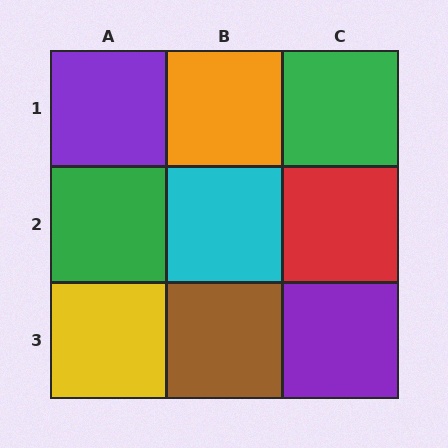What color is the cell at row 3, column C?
Purple.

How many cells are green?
2 cells are green.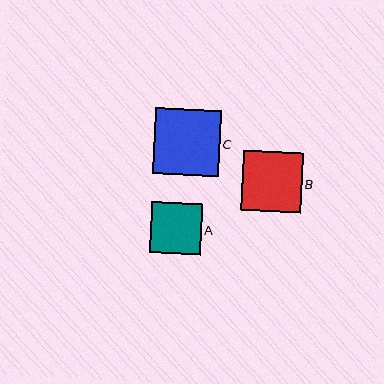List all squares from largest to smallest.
From largest to smallest: C, B, A.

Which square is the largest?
Square C is the largest with a size of approximately 66 pixels.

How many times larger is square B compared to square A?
Square B is approximately 1.2 times the size of square A.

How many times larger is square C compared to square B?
Square C is approximately 1.1 times the size of square B.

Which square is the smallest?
Square A is the smallest with a size of approximately 50 pixels.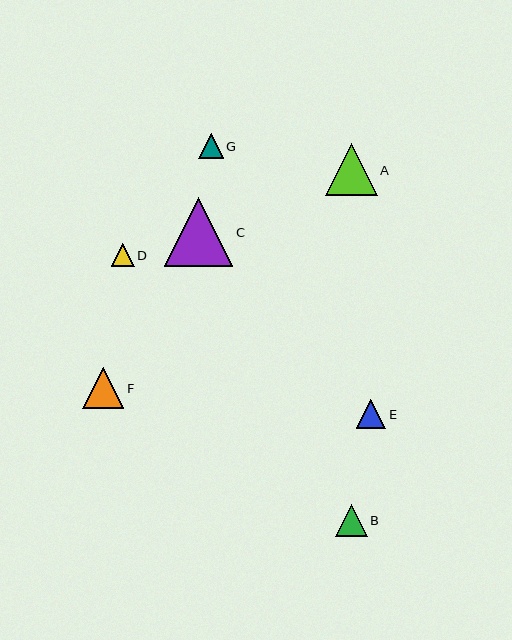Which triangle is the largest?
Triangle C is the largest with a size of approximately 68 pixels.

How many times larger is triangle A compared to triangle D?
Triangle A is approximately 2.3 times the size of triangle D.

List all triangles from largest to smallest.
From largest to smallest: C, A, F, B, E, G, D.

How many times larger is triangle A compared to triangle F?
Triangle A is approximately 1.3 times the size of triangle F.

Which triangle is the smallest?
Triangle D is the smallest with a size of approximately 23 pixels.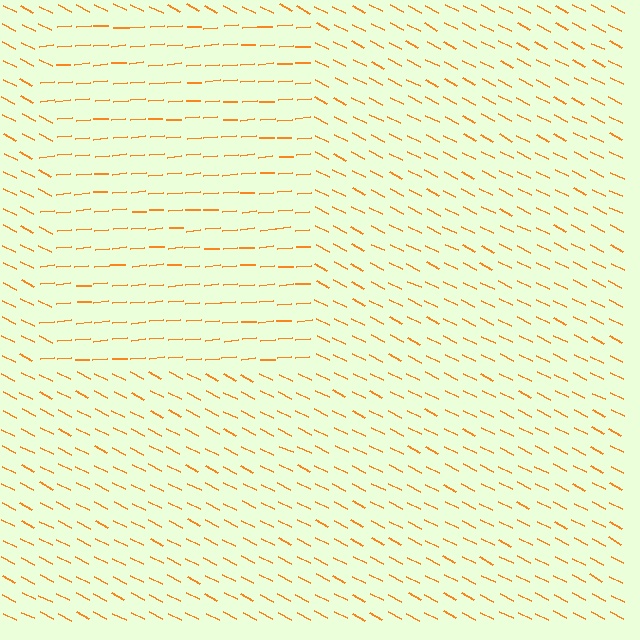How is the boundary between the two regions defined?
The boundary is defined purely by a change in line orientation (approximately 31 degrees difference). All lines are the same color and thickness.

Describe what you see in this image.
The image is filled with small orange line segments. A rectangle region in the image has lines oriented differently from the surrounding lines, creating a visible texture boundary.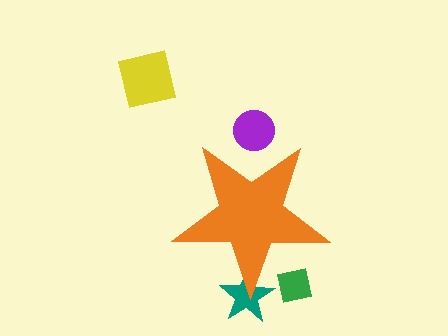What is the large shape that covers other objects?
An orange star.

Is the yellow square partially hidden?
No, the yellow square is fully visible.